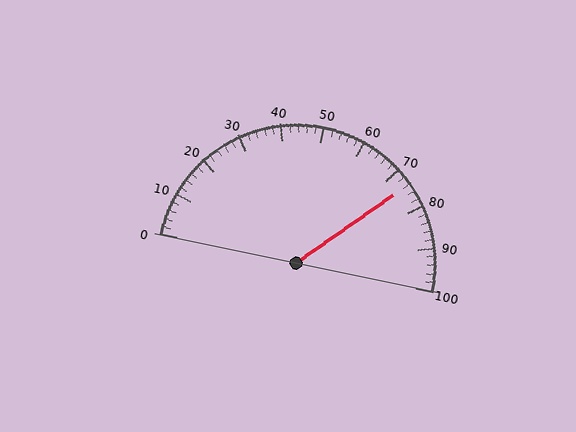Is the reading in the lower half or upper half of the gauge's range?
The reading is in the upper half of the range (0 to 100).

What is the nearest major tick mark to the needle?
The nearest major tick mark is 70.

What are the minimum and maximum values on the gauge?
The gauge ranges from 0 to 100.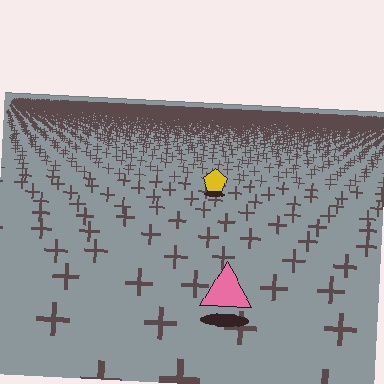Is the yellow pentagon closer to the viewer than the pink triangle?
No. The pink triangle is closer — you can tell from the texture gradient: the ground texture is coarser near it.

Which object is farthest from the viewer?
The yellow pentagon is farthest from the viewer. It appears smaller and the ground texture around it is denser.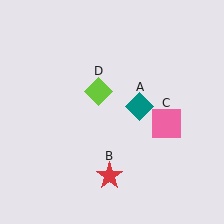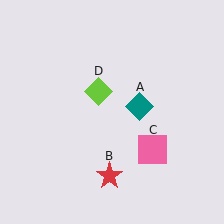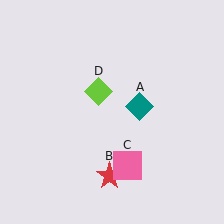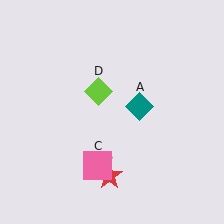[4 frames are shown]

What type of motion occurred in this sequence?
The pink square (object C) rotated clockwise around the center of the scene.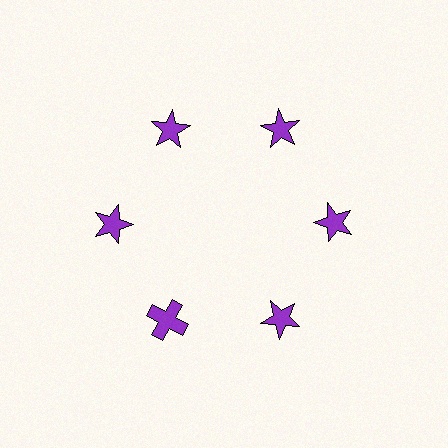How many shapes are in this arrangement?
There are 6 shapes arranged in a ring pattern.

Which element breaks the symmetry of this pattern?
The purple cross at roughly the 7 o'clock position breaks the symmetry. All other shapes are purple stars.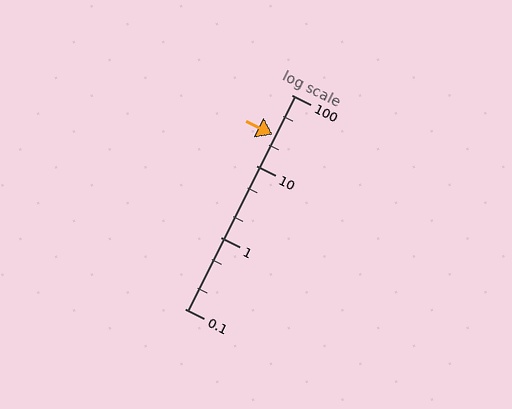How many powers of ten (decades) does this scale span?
The scale spans 3 decades, from 0.1 to 100.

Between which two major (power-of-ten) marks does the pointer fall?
The pointer is between 10 and 100.